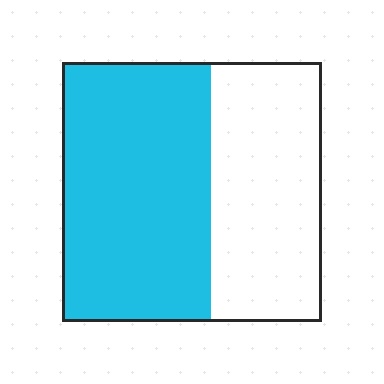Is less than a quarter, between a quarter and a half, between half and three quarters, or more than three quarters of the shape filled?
Between half and three quarters.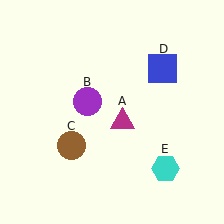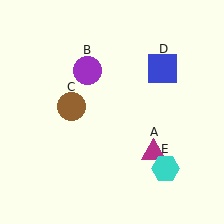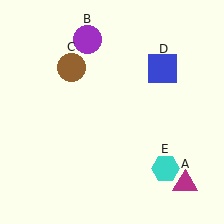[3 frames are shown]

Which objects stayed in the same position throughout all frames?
Blue square (object D) and cyan hexagon (object E) remained stationary.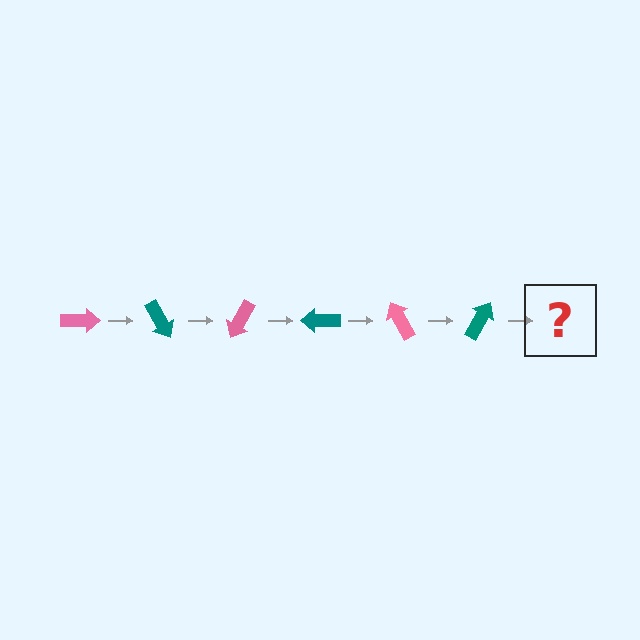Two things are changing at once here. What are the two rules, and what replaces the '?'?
The two rules are that it rotates 60 degrees each step and the color cycles through pink and teal. The '?' should be a pink arrow, rotated 360 degrees from the start.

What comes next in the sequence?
The next element should be a pink arrow, rotated 360 degrees from the start.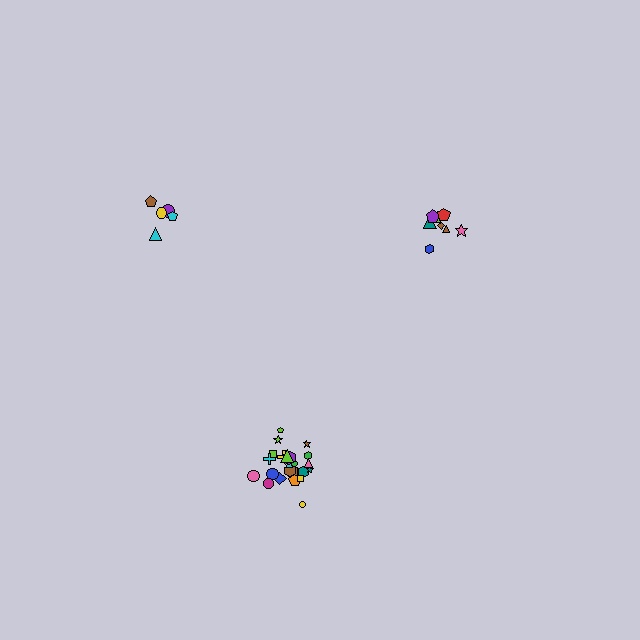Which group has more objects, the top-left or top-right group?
The top-right group.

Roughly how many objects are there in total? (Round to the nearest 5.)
Roughly 40 objects in total.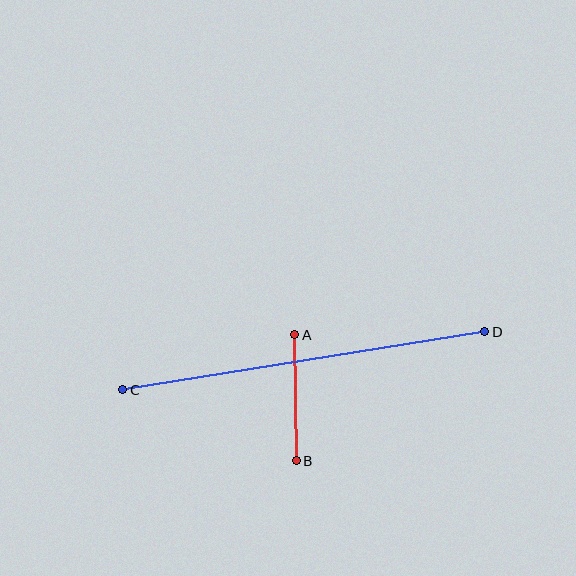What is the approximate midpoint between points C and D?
The midpoint is at approximately (304, 361) pixels.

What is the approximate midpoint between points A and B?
The midpoint is at approximately (295, 398) pixels.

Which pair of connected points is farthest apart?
Points C and D are farthest apart.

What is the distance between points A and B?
The distance is approximately 126 pixels.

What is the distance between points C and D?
The distance is approximately 366 pixels.